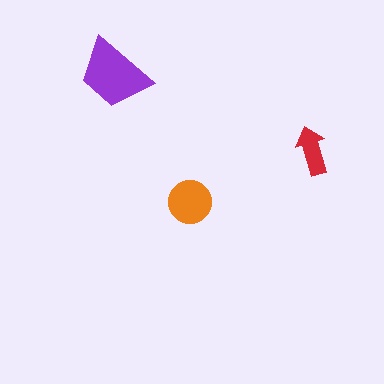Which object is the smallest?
The red arrow.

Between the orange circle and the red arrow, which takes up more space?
The orange circle.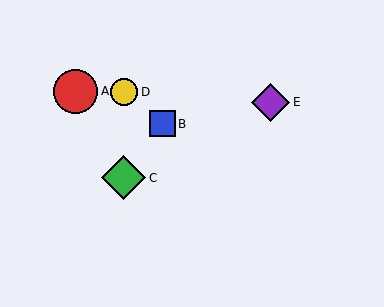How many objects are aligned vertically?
2 objects (C, D) are aligned vertically.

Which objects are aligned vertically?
Objects C, D are aligned vertically.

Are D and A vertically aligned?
No, D is at x≈124 and A is at x≈76.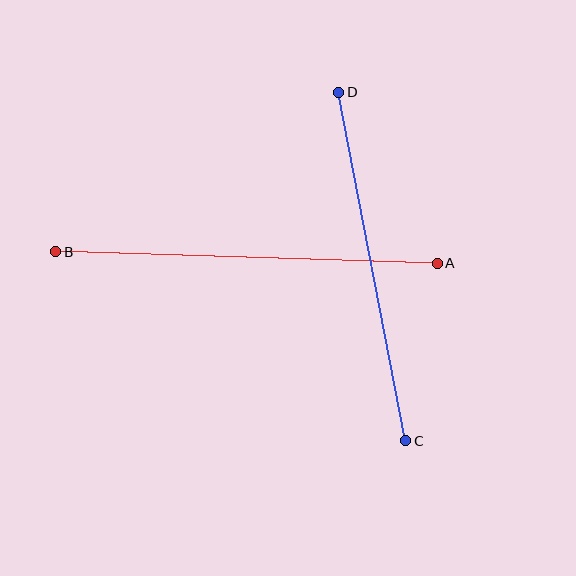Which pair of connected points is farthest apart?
Points A and B are farthest apart.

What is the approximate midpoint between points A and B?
The midpoint is at approximately (247, 257) pixels.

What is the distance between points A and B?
The distance is approximately 382 pixels.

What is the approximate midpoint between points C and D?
The midpoint is at approximately (372, 267) pixels.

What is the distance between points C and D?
The distance is approximately 355 pixels.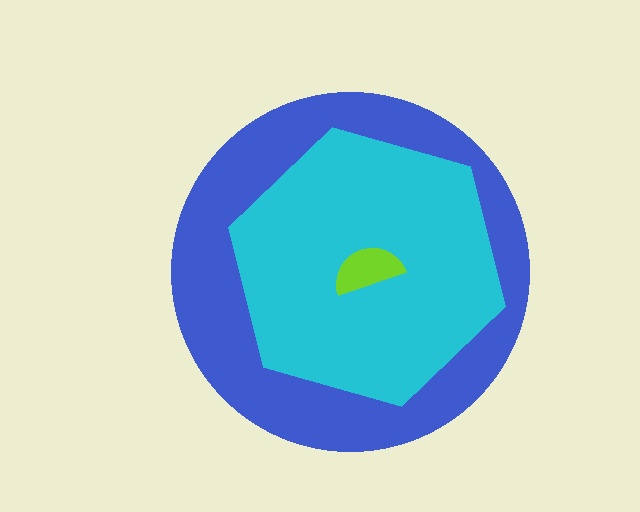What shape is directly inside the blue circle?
The cyan hexagon.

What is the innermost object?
The lime semicircle.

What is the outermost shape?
The blue circle.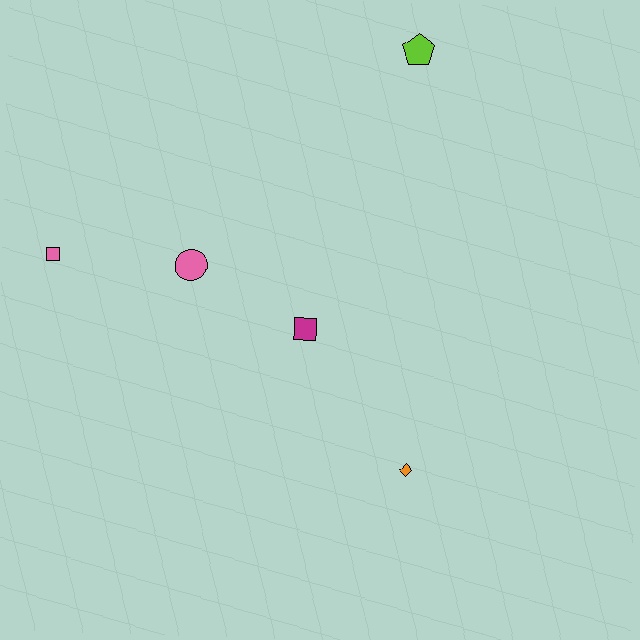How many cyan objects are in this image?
There are no cyan objects.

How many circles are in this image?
There is 1 circle.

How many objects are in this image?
There are 5 objects.